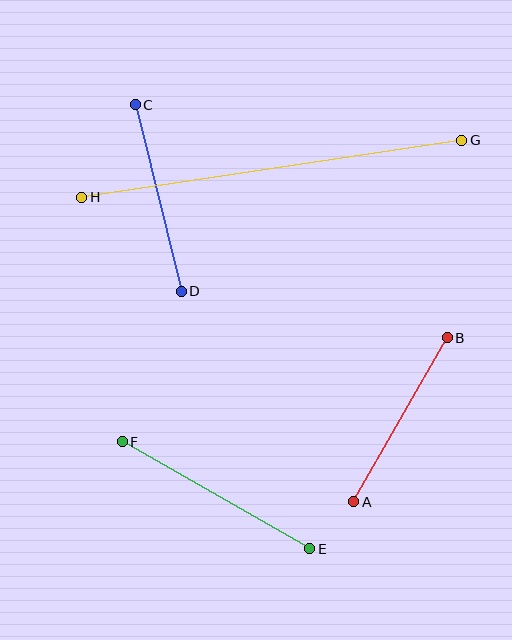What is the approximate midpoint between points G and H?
The midpoint is at approximately (272, 169) pixels.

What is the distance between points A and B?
The distance is approximately 189 pixels.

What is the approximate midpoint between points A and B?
The midpoint is at approximately (401, 420) pixels.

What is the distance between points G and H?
The distance is approximately 384 pixels.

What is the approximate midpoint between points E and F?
The midpoint is at approximately (216, 495) pixels.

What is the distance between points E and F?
The distance is approximately 216 pixels.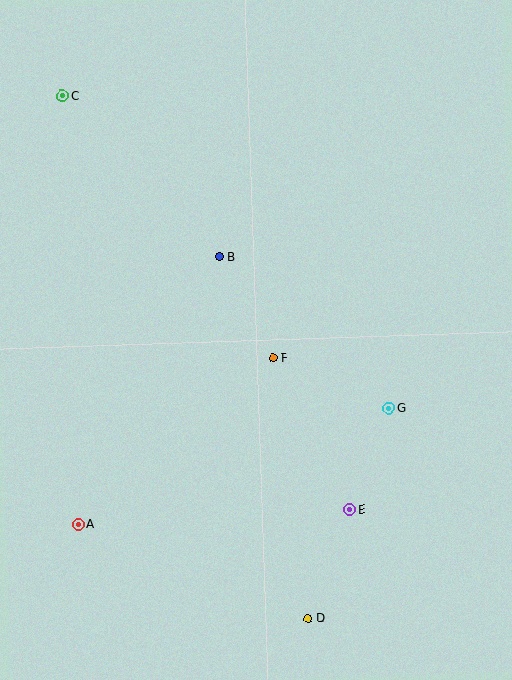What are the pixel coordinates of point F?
Point F is at (273, 358).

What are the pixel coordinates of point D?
Point D is at (308, 619).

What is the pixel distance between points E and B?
The distance between E and B is 284 pixels.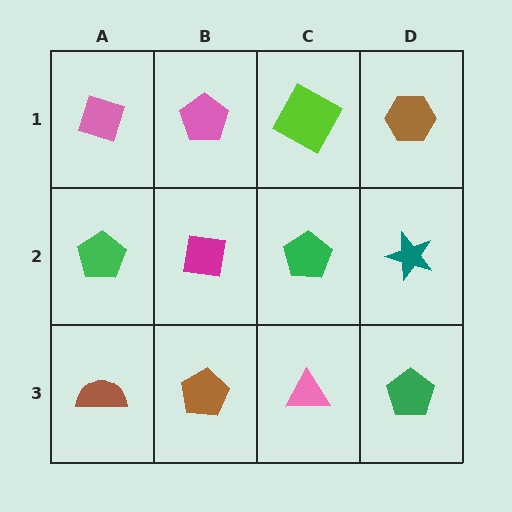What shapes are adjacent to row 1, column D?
A teal star (row 2, column D), a lime square (row 1, column C).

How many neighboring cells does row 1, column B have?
3.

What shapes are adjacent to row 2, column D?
A brown hexagon (row 1, column D), a green pentagon (row 3, column D), a green pentagon (row 2, column C).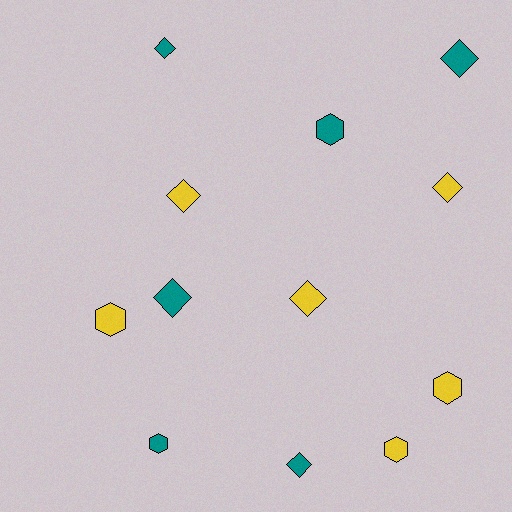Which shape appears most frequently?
Diamond, with 7 objects.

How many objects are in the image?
There are 12 objects.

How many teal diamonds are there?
There are 4 teal diamonds.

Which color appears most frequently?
Yellow, with 6 objects.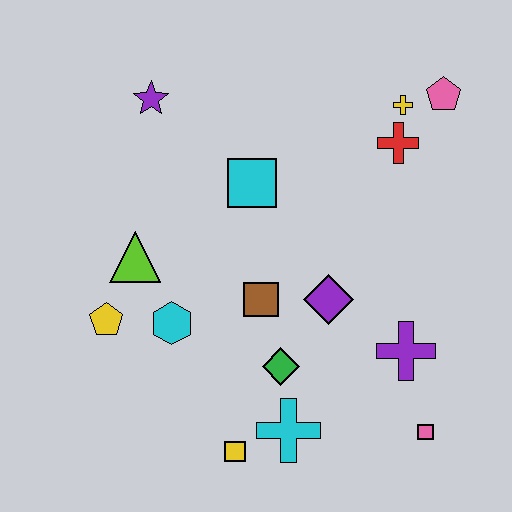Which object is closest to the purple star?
The cyan square is closest to the purple star.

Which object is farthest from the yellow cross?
The yellow square is farthest from the yellow cross.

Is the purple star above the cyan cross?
Yes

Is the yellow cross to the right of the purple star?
Yes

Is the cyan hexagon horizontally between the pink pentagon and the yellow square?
No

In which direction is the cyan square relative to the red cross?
The cyan square is to the left of the red cross.